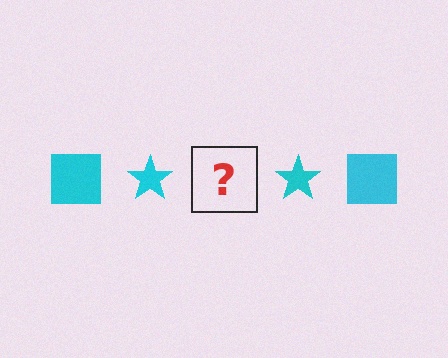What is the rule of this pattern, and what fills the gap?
The rule is that the pattern cycles through square, star shapes in cyan. The gap should be filled with a cyan square.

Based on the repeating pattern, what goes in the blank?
The blank should be a cyan square.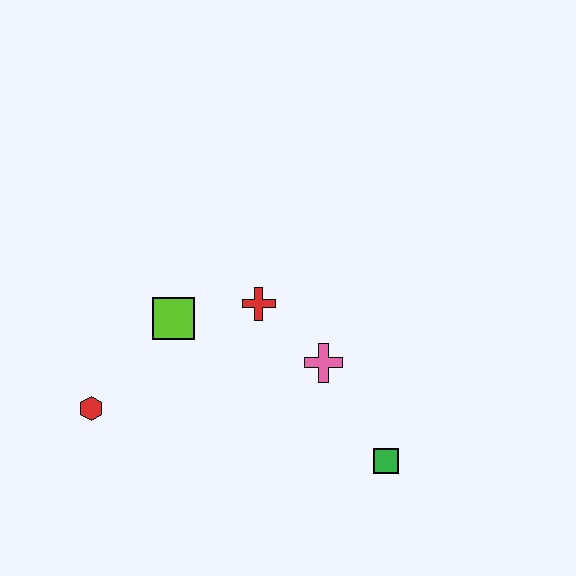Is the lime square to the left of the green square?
Yes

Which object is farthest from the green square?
The red hexagon is farthest from the green square.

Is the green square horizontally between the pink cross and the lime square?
No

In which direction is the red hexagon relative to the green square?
The red hexagon is to the left of the green square.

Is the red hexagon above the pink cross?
No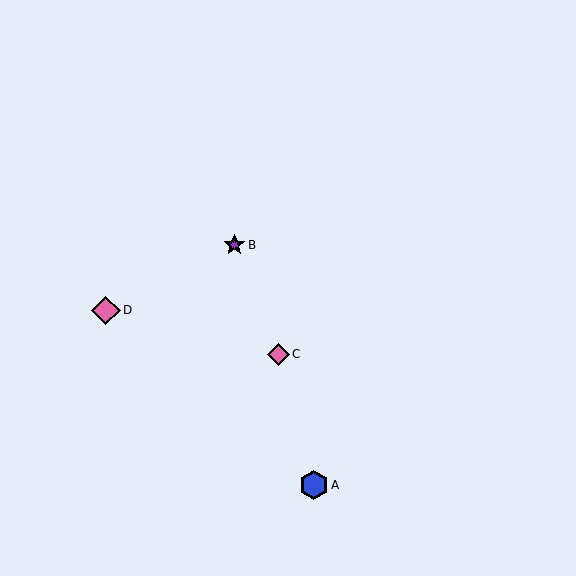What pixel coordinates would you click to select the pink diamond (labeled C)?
Click at (278, 354) to select the pink diamond C.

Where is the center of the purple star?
The center of the purple star is at (234, 245).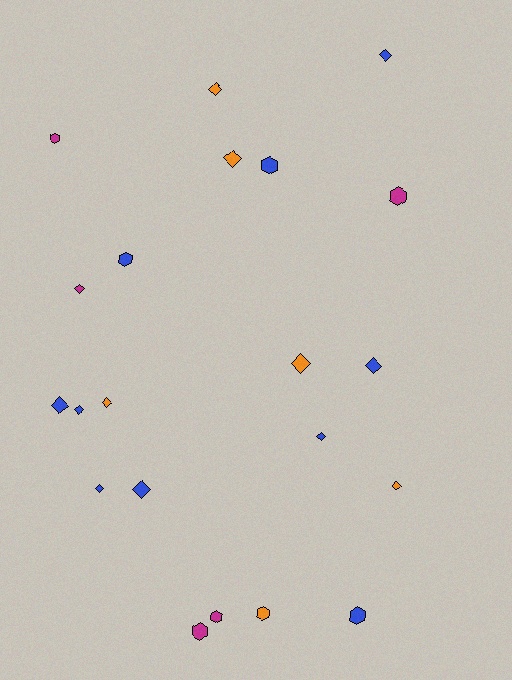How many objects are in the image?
There are 21 objects.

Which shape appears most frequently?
Diamond, with 13 objects.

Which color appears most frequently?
Blue, with 10 objects.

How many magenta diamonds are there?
There is 1 magenta diamond.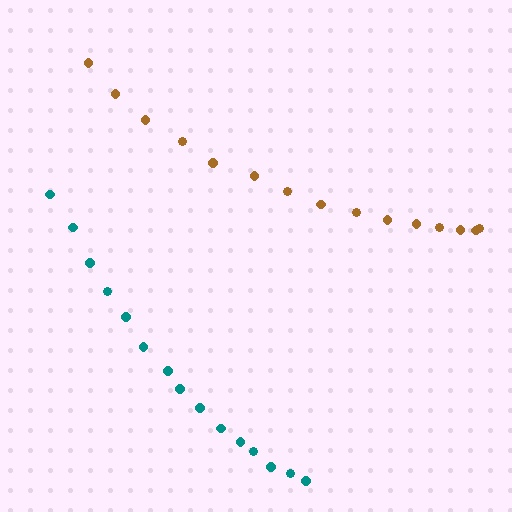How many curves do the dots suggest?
There are 2 distinct paths.